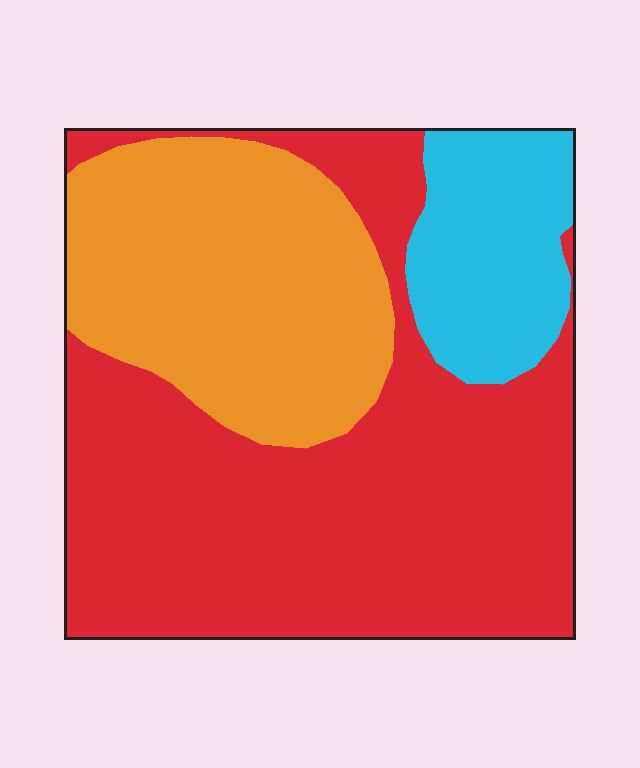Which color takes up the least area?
Cyan, at roughly 15%.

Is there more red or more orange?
Red.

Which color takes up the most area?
Red, at roughly 55%.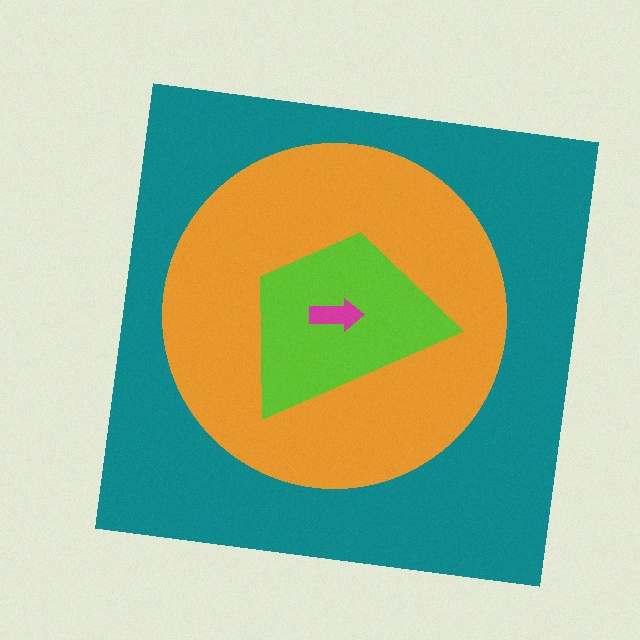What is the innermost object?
The magenta arrow.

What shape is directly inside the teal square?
The orange circle.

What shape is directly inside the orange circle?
The lime trapezoid.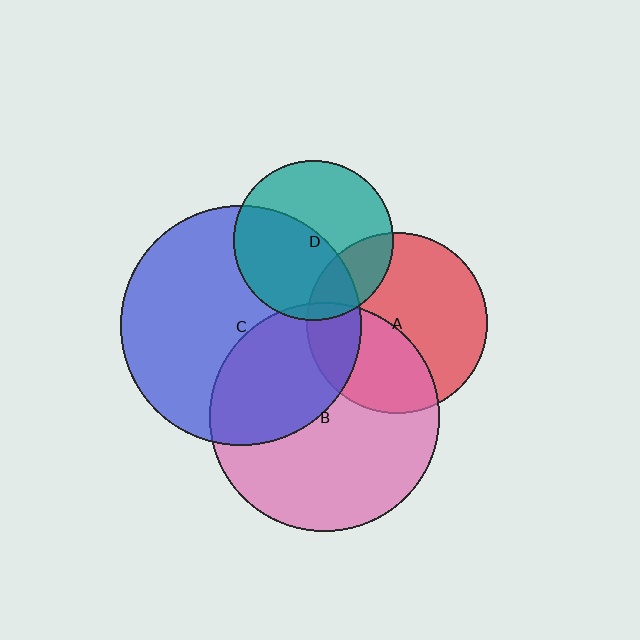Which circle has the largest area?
Circle C (blue).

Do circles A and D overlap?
Yes.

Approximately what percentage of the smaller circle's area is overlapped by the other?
Approximately 20%.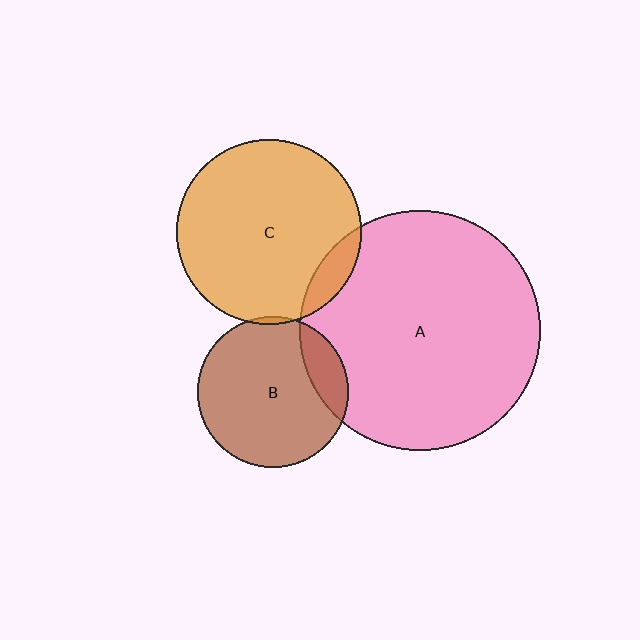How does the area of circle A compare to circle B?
Approximately 2.6 times.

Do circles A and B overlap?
Yes.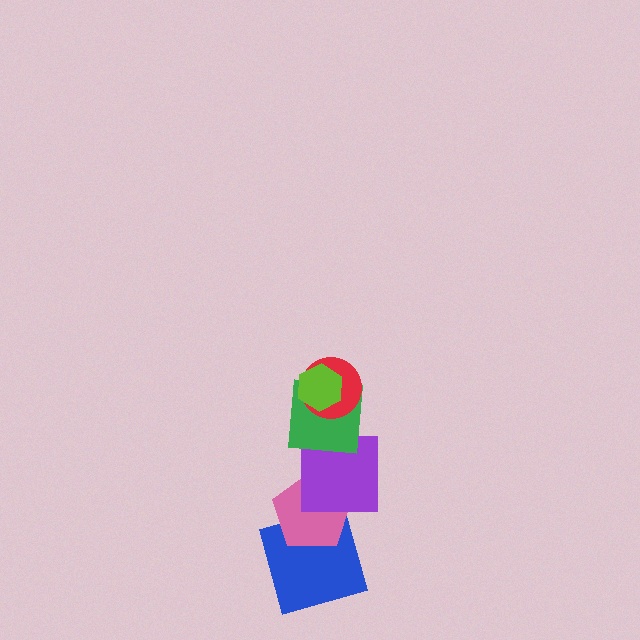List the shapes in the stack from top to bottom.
From top to bottom: the lime hexagon, the red circle, the green square, the purple square, the pink pentagon, the blue square.